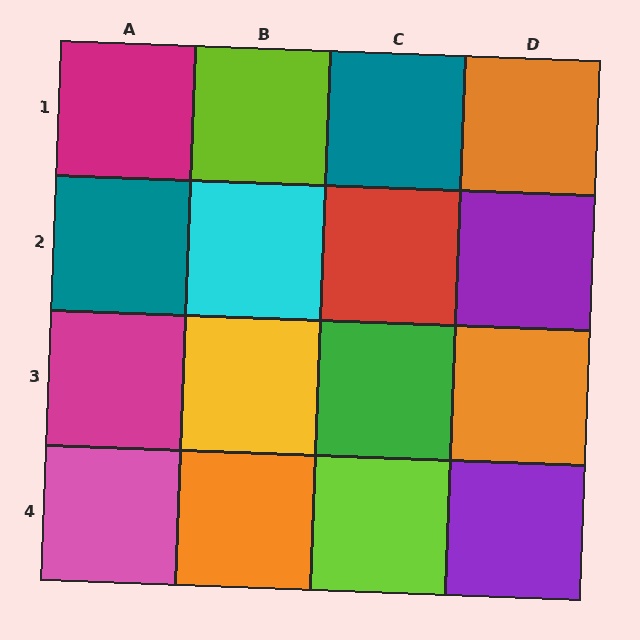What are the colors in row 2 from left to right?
Teal, cyan, red, purple.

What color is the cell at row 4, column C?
Lime.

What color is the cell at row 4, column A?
Pink.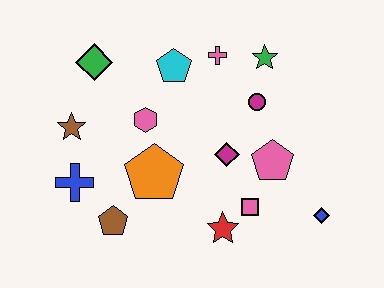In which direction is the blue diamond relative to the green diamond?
The blue diamond is to the right of the green diamond.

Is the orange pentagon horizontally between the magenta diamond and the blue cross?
Yes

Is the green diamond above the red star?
Yes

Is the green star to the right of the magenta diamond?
Yes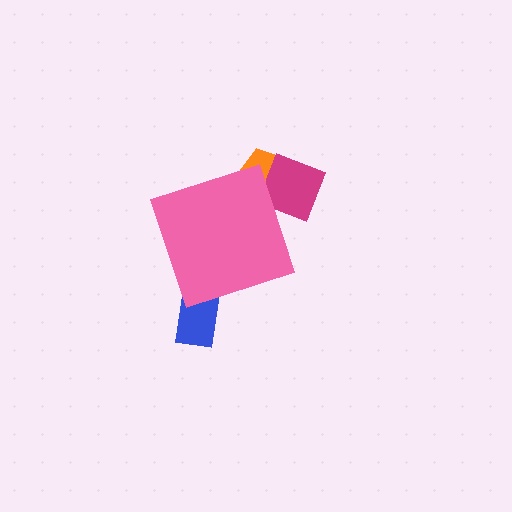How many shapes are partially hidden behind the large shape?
3 shapes are partially hidden.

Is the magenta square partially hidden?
Yes, the magenta square is partially hidden behind the pink diamond.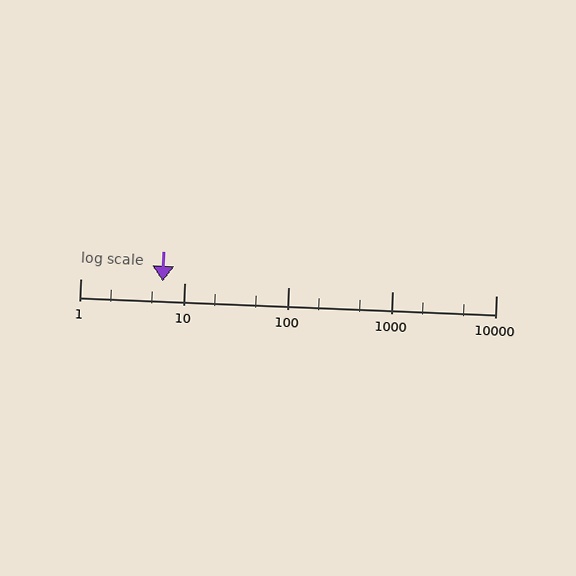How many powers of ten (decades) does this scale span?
The scale spans 4 decades, from 1 to 10000.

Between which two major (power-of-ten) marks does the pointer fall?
The pointer is between 1 and 10.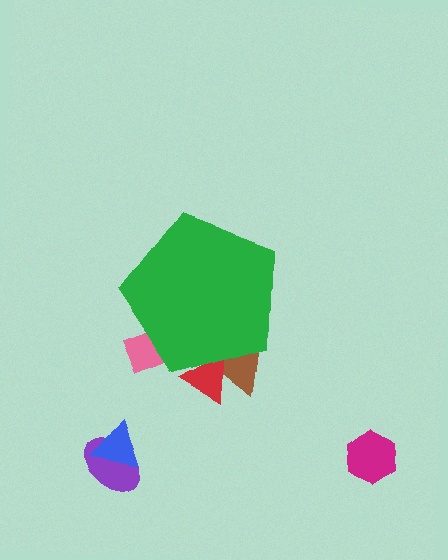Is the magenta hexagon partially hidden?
No, the magenta hexagon is fully visible.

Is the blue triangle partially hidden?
No, the blue triangle is fully visible.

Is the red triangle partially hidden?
Yes, the red triangle is partially hidden behind the green pentagon.